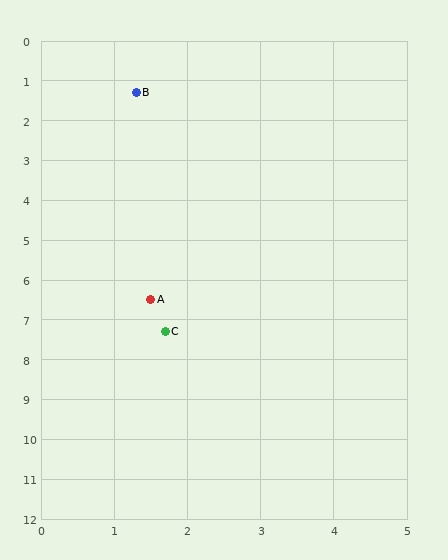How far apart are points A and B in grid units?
Points A and B are about 5.2 grid units apart.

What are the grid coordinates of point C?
Point C is at approximately (1.7, 7.3).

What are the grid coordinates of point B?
Point B is at approximately (1.3, 1.3).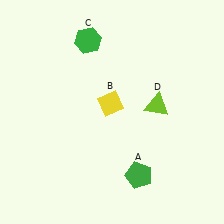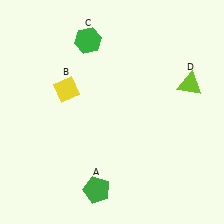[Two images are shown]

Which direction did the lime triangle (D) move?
The lime triangle (D) moved right.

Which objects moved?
The objects that moved are: the green pentagon (A), the yellow diamond (B), the lime triangle (D).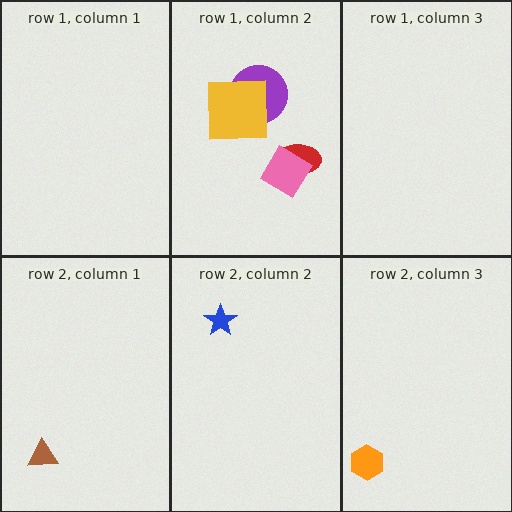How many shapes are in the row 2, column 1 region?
1.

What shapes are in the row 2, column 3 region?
The orange hexagon.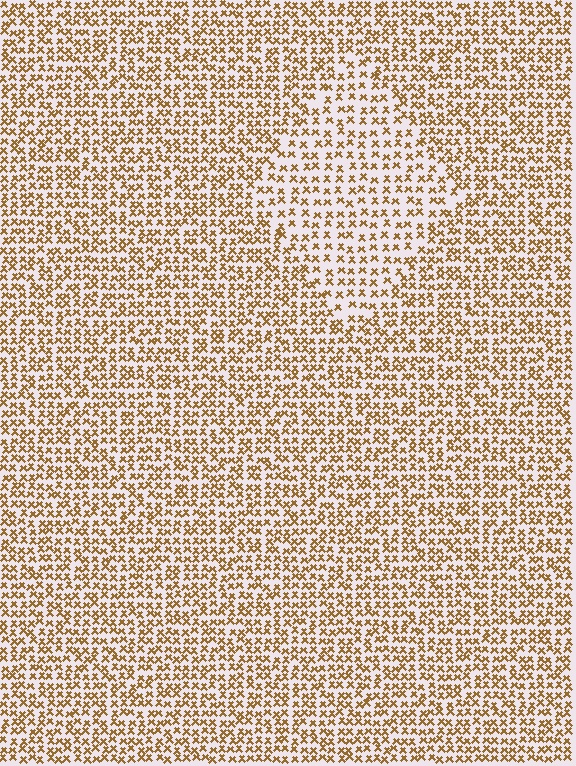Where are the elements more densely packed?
The elements are more densely packed outside the diamond boundary.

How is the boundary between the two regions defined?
The boundary is defined by a change in element density (approximately 1.6x ratio). All elements are the same color, size, and shape.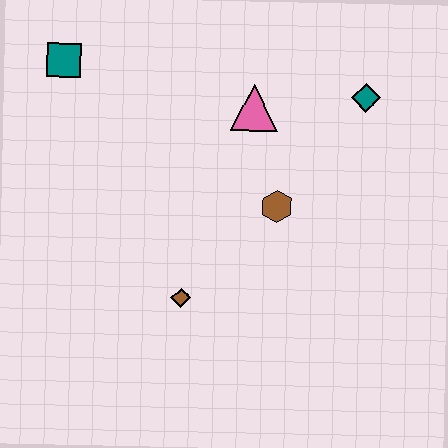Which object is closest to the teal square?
The pink triangle is closest to the teal square.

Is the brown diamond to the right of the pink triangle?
No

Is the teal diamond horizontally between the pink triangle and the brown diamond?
No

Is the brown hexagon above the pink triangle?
No